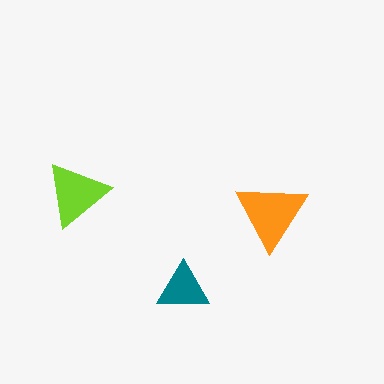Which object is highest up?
The lime triangle is topmost.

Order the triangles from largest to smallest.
the orange one, the lime one, the teal one.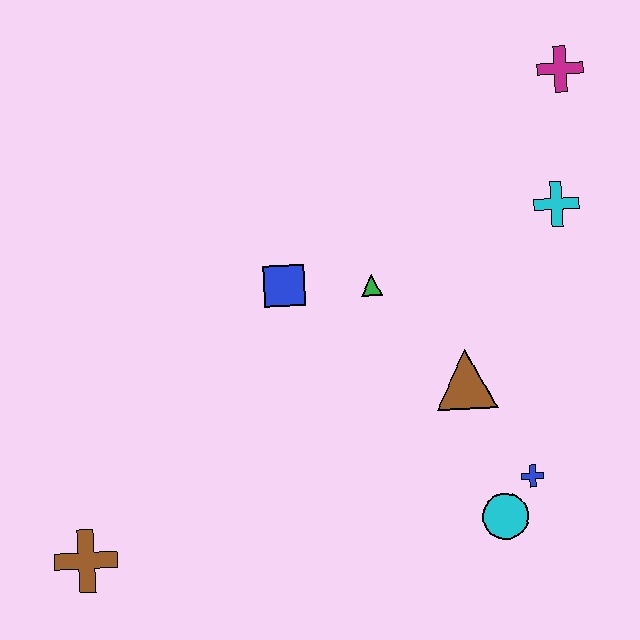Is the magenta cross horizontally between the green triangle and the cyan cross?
No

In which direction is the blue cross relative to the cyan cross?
The blue cross is below the cyan cross.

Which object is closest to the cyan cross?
The magenta cross is closest to the cyan cross.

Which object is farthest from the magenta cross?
The brown cross is farthest from the magenta cross.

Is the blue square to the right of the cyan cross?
No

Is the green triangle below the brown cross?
No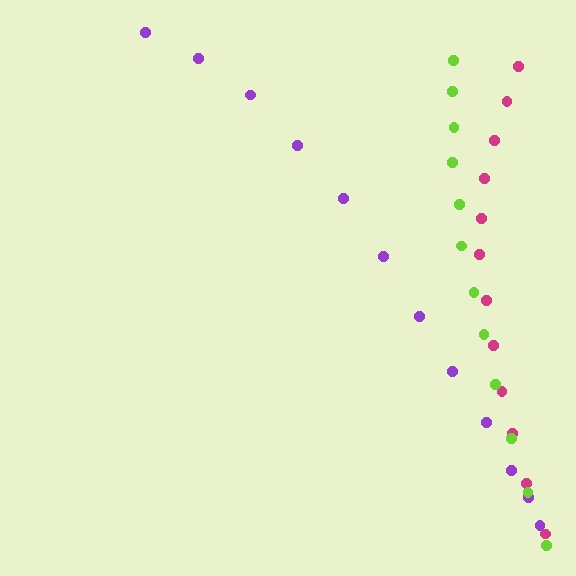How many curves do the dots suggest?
There are 3 distinct paths.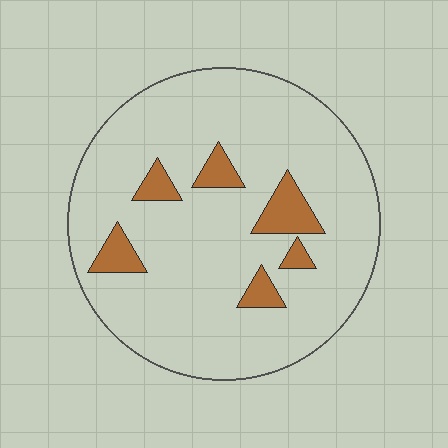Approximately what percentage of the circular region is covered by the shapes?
Approximately 10%.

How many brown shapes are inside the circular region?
6.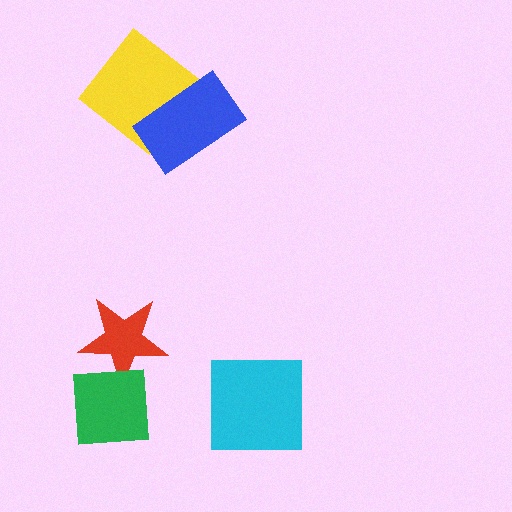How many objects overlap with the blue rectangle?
1 object overlaps with the blue rectangle.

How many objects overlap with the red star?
1 object overlaps with the red star.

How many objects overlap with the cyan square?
0 objects overlap with the cyan square.